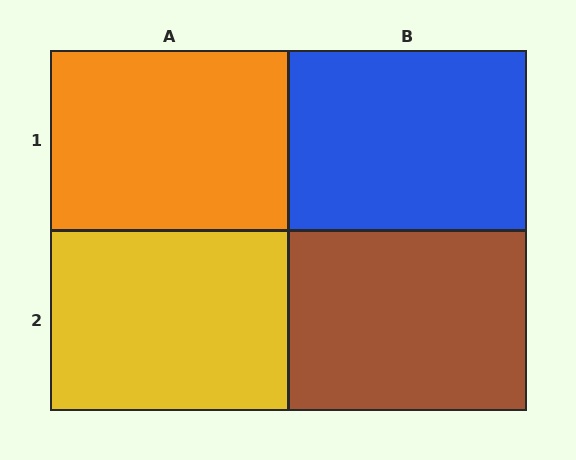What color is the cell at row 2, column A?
Yellow.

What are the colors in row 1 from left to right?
Orange, blue.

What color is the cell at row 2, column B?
Brown.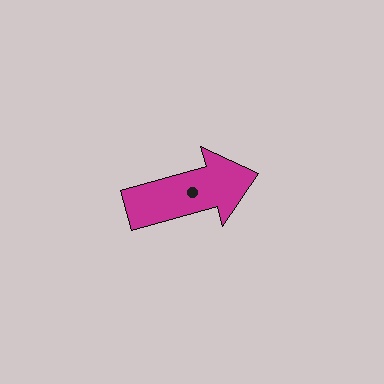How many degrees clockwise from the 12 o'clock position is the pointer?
Approximately 75 degrees.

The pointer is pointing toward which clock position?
Roughly 2 o'clock.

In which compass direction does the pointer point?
East.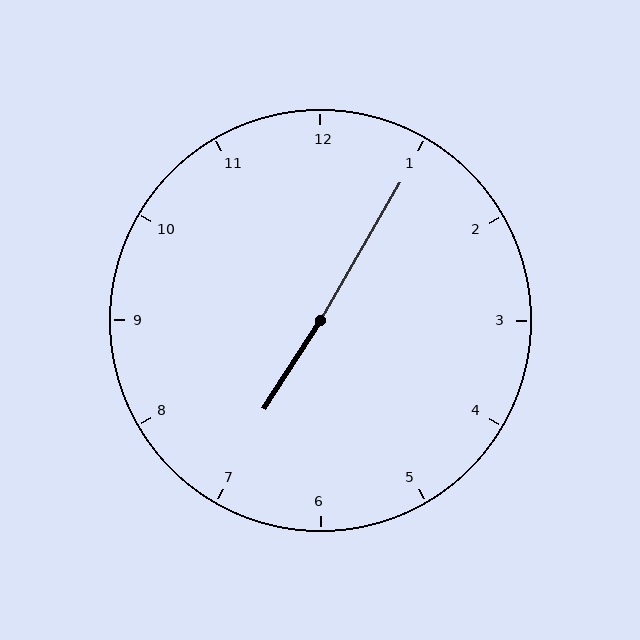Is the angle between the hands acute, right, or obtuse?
It is obtuse.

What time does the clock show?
7:05.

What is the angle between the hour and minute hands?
Approximately 178 degrees.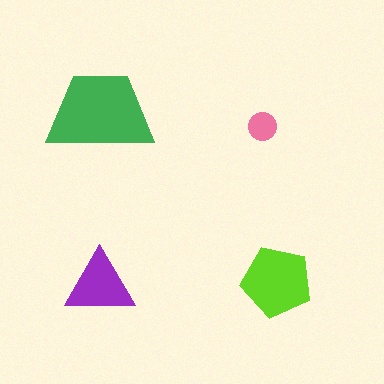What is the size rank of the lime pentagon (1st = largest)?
2nd.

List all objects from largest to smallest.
The green trapezoid, the lime pentagon, the purple triangle, the pink circle.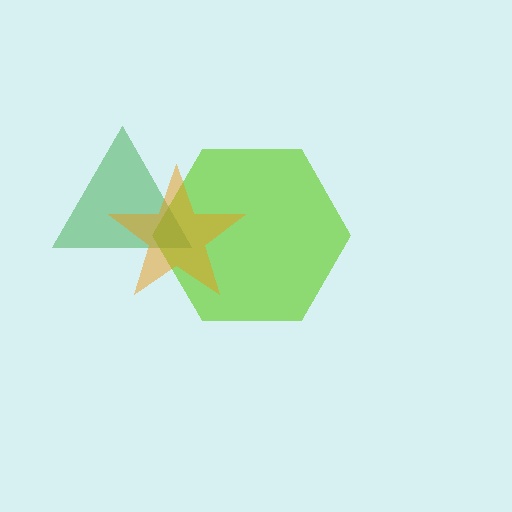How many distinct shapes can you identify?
There are 3 distinct shapes: a lime hexagon, a green triangle, an orange star.